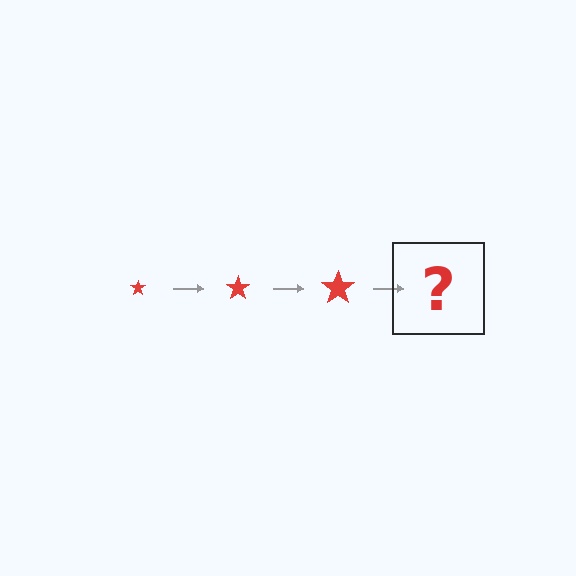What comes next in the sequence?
The next element should be a red star, larger than the previous one.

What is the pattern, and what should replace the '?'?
The pattern is that the star gets progressively larger each step. The '?' should be a red star, larger than the previous one.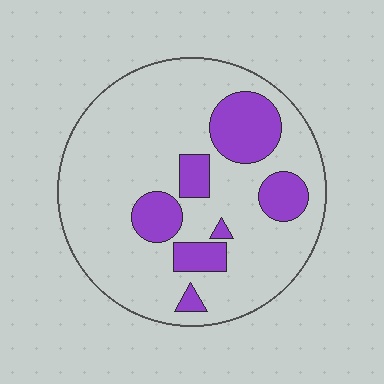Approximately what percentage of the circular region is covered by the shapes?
Approximately 20%.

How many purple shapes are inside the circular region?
7.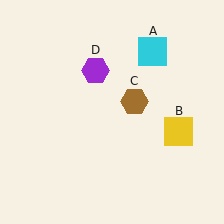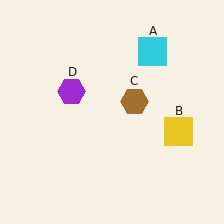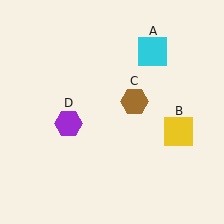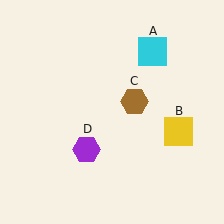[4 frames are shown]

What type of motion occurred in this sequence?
The purple hexagon (object D) rotated counterclockwise around the center of the scene.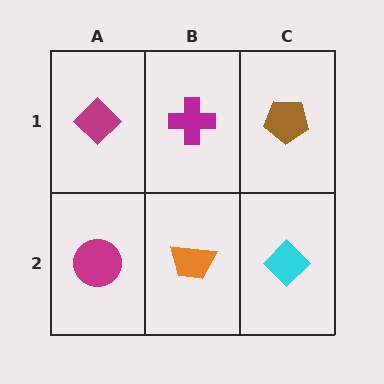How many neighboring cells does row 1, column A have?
2.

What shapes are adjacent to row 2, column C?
A brown pentagon (row 1, column C), an orange trapezoid (row 2, column B).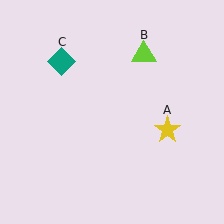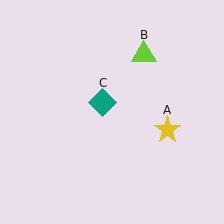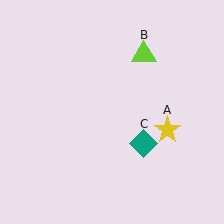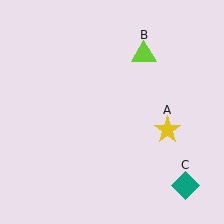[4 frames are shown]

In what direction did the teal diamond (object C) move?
The teal diamond (object C) moved down and to the right.